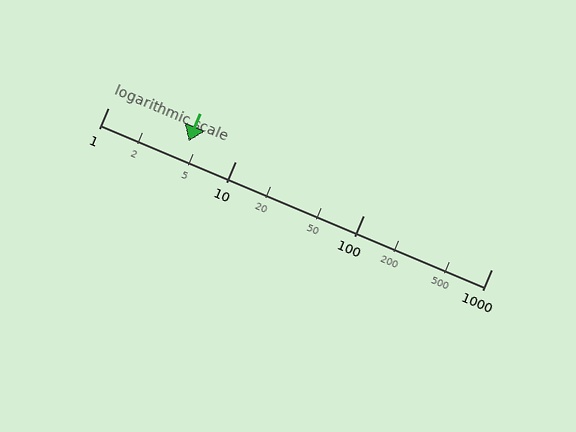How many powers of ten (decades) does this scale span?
The scale spans 3 decades, from 1 to 1000.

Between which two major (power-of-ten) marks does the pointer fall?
The pointer is between 1 and 10.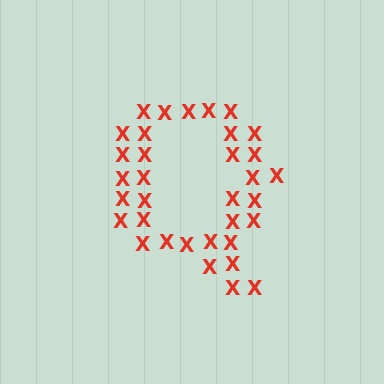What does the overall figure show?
The overall figure shows the letter Q.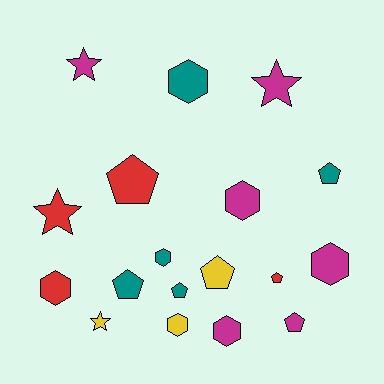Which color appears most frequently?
Magenta, with 6 objects.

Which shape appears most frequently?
Hexagon, with 7 objects.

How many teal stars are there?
There are no teal stars.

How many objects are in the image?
There are 18 objects.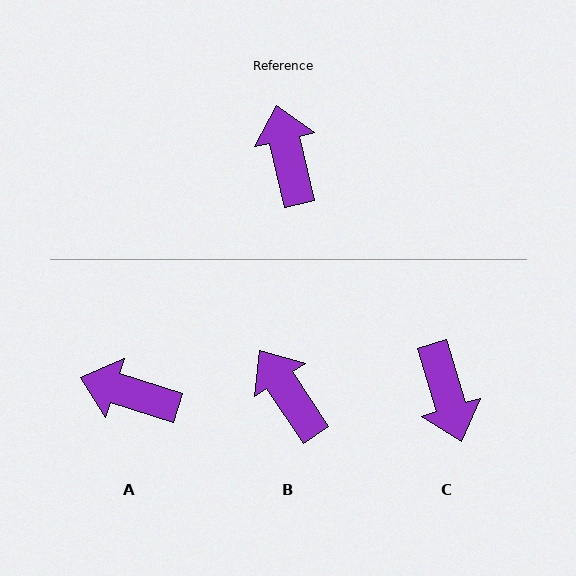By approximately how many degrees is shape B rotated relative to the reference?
Approximately 21 degrees counter-clockwise.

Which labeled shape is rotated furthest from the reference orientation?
C, about 176 degrees away.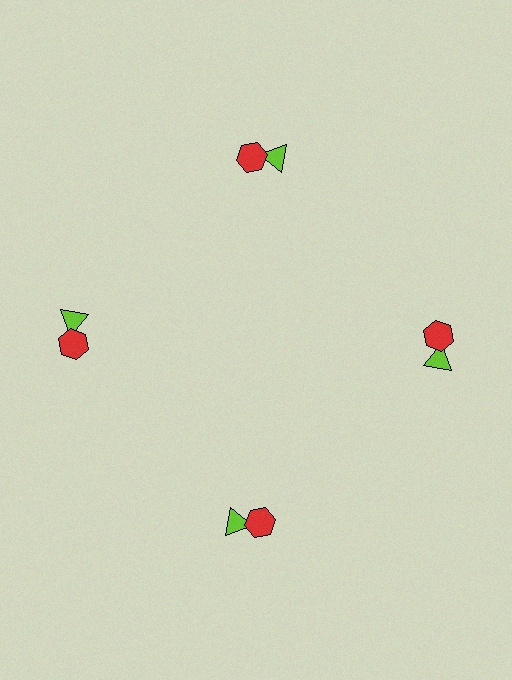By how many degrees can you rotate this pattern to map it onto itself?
The pattern maps onto itself every 90 degrees of rotation.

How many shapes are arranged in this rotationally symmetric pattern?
There are 8 shapes, arranged in 4 groups of 2.